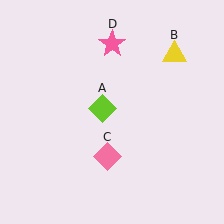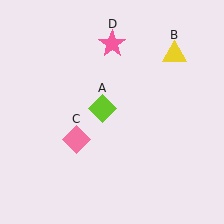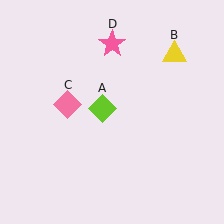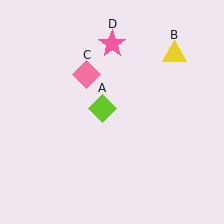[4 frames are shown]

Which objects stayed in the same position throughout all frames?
Lime diamond (object A) and yellow triangle (object B) and pink star (object D) remained stationary.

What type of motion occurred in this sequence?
The pink diamond (object C) rotated clockwise around the center of the scene.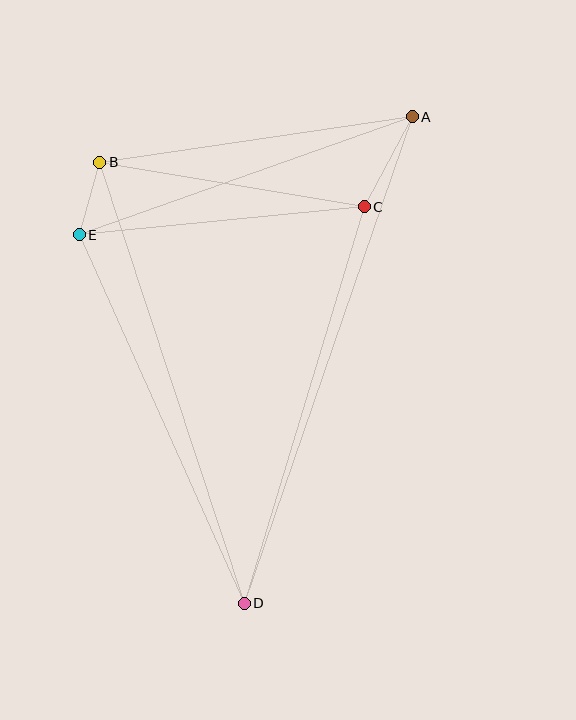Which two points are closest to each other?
Points B and E are closest to each other.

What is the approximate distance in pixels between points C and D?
The distance between C and D is approximately 414 pixels.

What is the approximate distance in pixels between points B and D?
The distance between B and D is approximately 464 pixels.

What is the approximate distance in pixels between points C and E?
The distance between C and E is approximately 286 pixels.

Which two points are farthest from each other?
Points A and D are farthest from each other.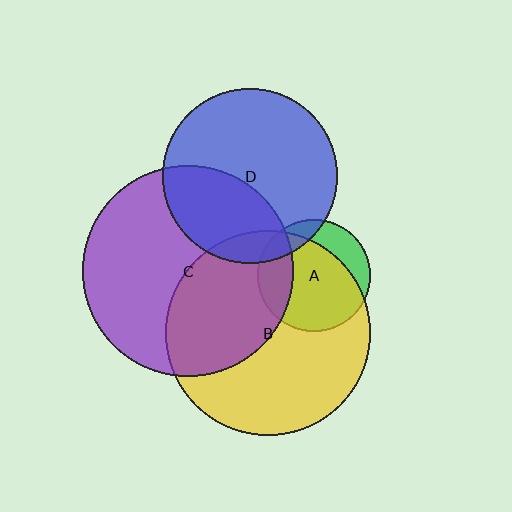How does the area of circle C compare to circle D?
Approximately 1.5 times.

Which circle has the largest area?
Circle C (purple).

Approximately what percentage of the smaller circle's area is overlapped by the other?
Approximately 10%.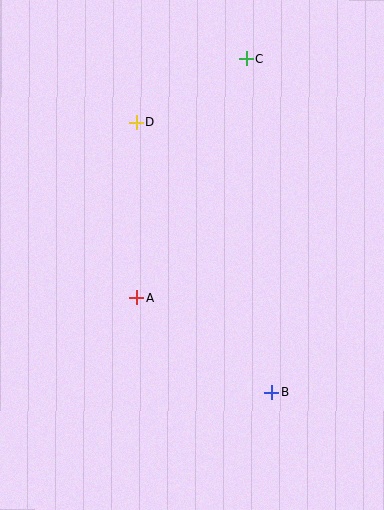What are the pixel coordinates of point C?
Point C is at (246, 59).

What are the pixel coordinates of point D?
Point D is at (136, 122).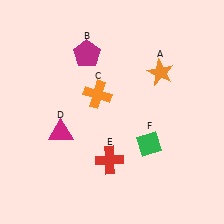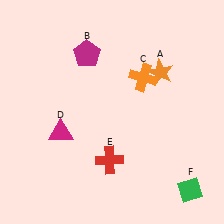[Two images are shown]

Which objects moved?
The objects that moved are: the orange cross (C), the green diamond (F).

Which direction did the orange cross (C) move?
The orange cross (C) moved right.